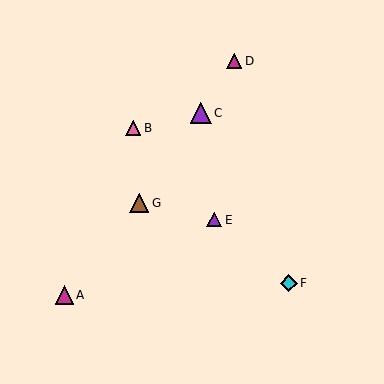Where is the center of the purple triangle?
The center of the purple triangle is at (214, 220).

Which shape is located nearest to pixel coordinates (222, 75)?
The magenta triangle (labeled D) at (234, 61) is nearest to that location.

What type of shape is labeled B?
Shape B is a pink triangle.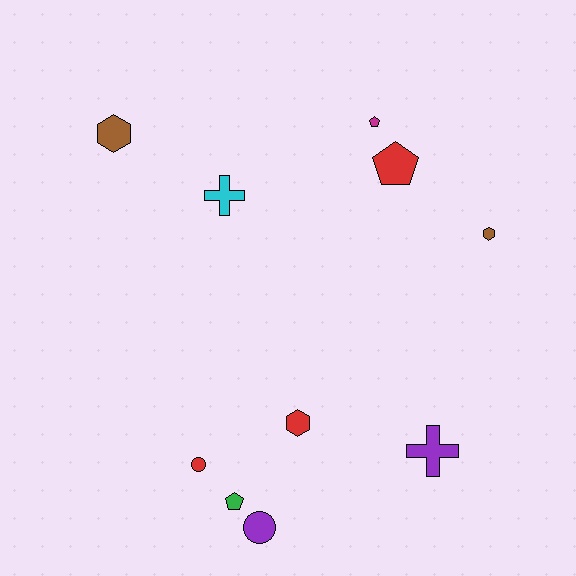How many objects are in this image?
There are 10 objects.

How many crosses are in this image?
There are 2 crosses.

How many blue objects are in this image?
There are no blue objects.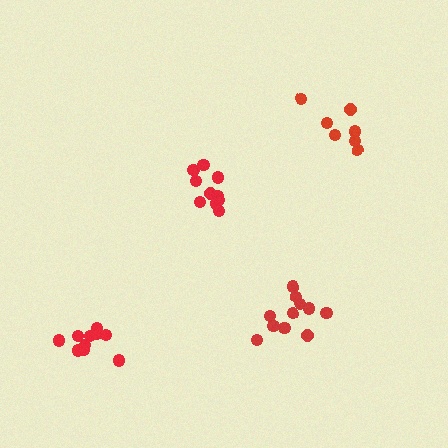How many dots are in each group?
Group 1: 10 dots, Group 2: 10 dots, Group 3: 7 dots, Group 4: 11 dots (38 total).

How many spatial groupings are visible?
There are 4 spatial groupings.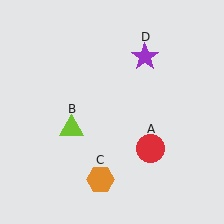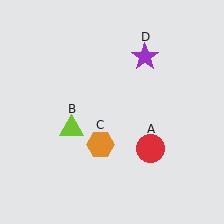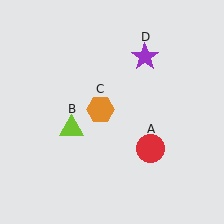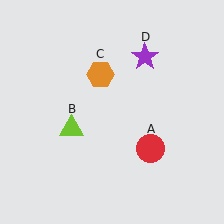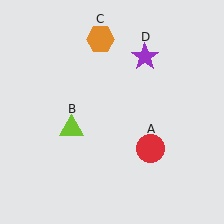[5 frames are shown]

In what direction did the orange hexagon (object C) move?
The orange hexagon (object C) moved up.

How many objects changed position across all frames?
1 object changed position: orange hexagon (object C).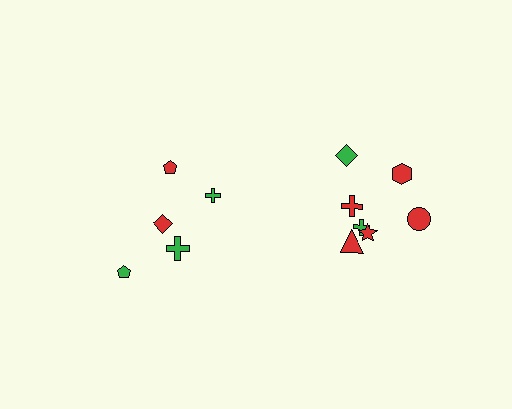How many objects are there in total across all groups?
There are 12 objects.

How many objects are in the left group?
There are 5 objects.